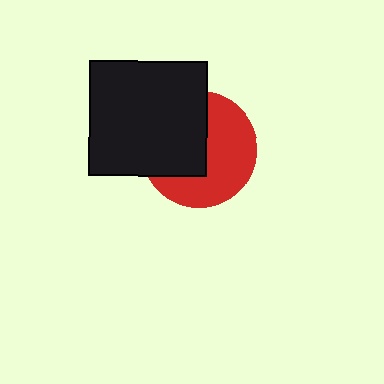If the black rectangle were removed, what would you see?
You would see the complete red circle.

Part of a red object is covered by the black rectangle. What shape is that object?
It is a circle.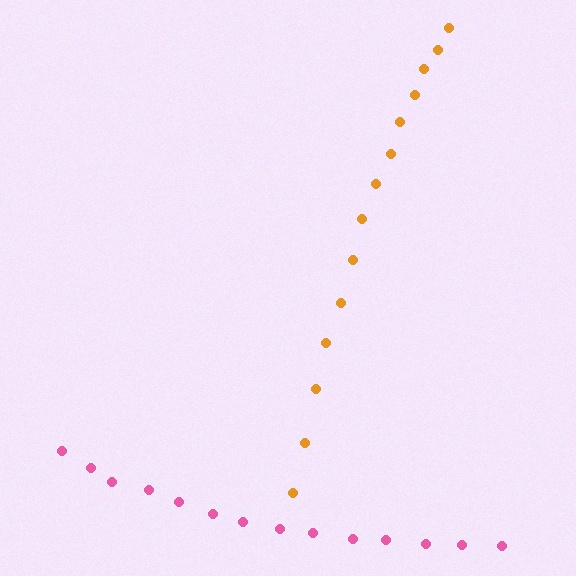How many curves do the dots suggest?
There are 2 distinct paths.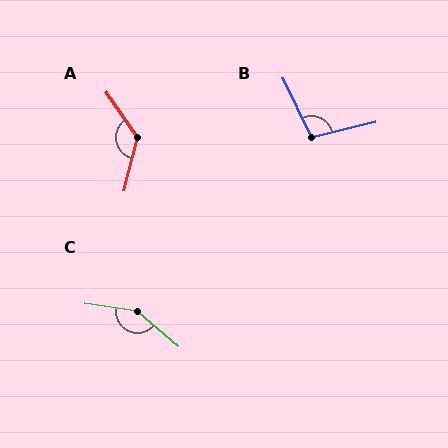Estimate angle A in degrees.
Approximately 131 degrees.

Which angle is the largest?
C, at approximately 147 degrees.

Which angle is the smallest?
B, at approximately 103 degrees.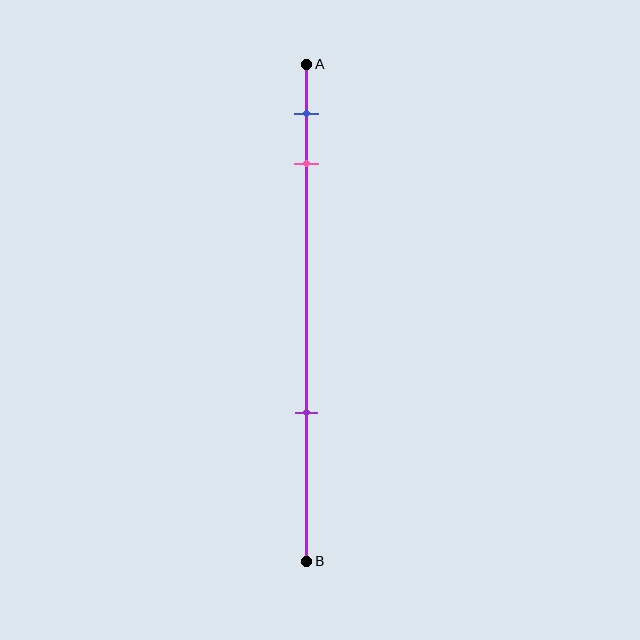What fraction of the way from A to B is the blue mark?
The blue mark is approximately 10% (0.1) of the way from A to B.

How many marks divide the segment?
There are 3 marks dividing the segment.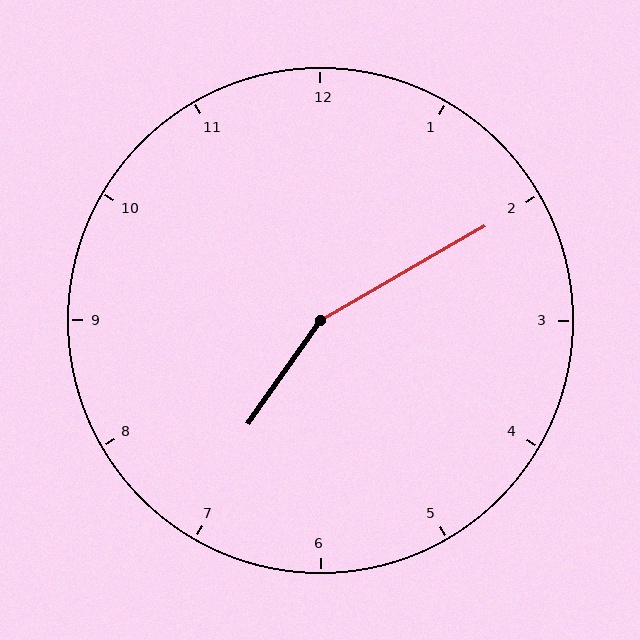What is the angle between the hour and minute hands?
Approximately 155 degrees.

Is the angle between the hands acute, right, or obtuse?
It is obtuse.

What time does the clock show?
7:10.